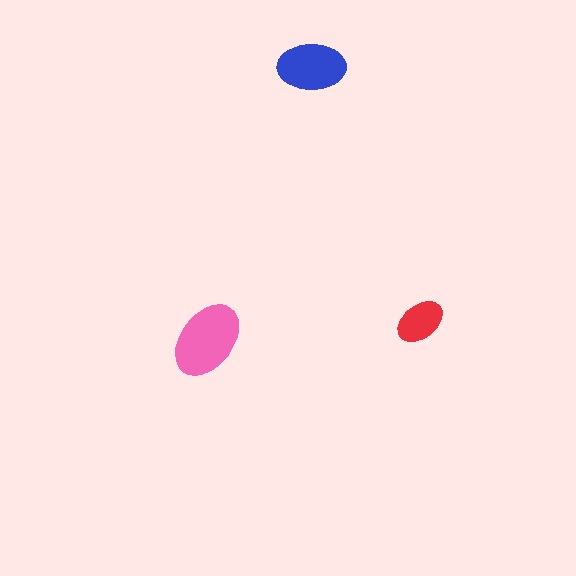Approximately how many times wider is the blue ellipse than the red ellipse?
About 1.5 times wider.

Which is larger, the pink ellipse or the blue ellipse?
The pink one.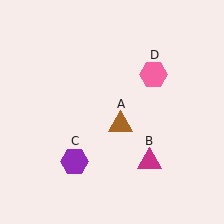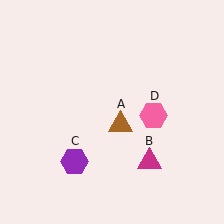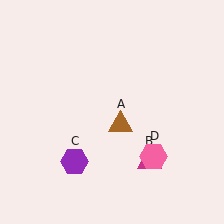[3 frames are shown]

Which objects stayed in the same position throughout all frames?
Brown triangle (object A) and magenta triangle (object B) and purple hexagon (object C) remained stationary.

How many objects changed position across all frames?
1 object changed position: pink hexagon (object D).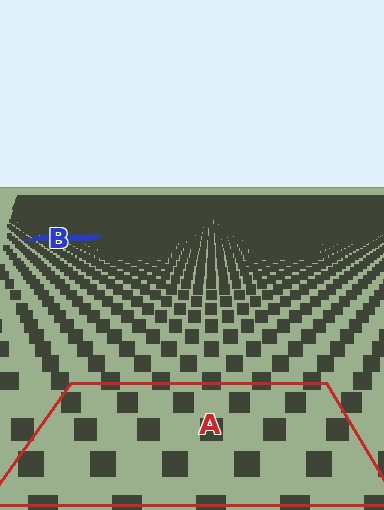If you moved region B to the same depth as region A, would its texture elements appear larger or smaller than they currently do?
They would appear larger. At a closer depth, the same texture elements are projected at a bigger on-screen size.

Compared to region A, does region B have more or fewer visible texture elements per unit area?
Region B has more texture elements per unit area — they are packed more densely because it is farther away.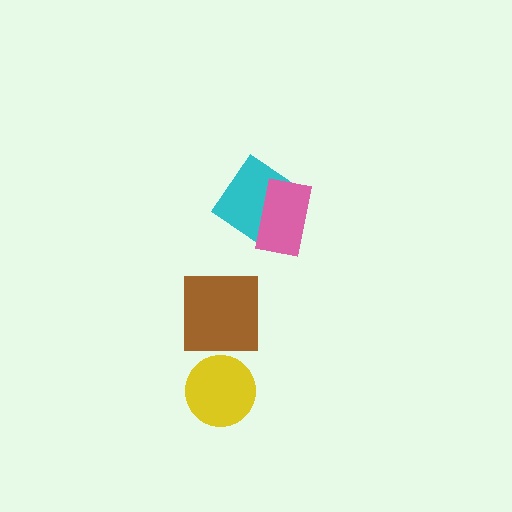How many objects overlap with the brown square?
0 objects overlap with the brown square.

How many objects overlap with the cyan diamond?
1 object overlaps with the cyan diamond.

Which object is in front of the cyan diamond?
The pink rectangle is in front of the cyan diamond.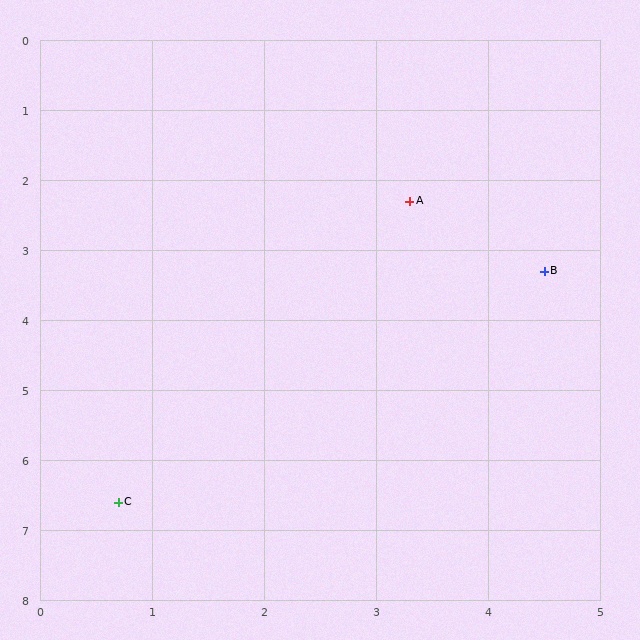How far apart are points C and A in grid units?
Points C and A are about 5.0 grid units apart.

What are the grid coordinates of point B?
Point B is at approximately (4.5, 3.3).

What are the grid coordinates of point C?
Point C is at approximately (0.7, 6.6).